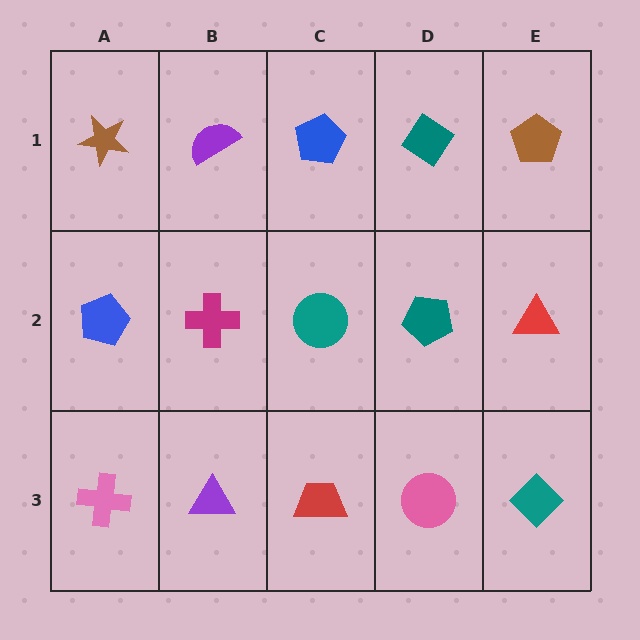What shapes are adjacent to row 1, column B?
A magenta cross (row 2, column B), a brown star (row 1, column A), a blue pentagon (row 1, column C).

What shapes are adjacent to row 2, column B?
A purple semicircle (row 1, column B), a purple triangle (row 3, column B), a blue pentagon (row 2, column A), a teal circle (row 2, column C).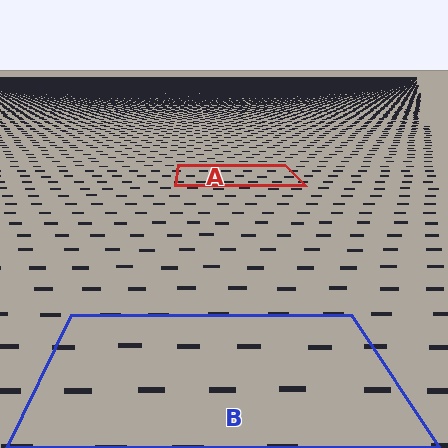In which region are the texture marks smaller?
The texture marks are smaller in region A, because it is farther away.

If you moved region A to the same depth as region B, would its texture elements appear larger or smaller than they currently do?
They would appear larger. At a closer depth, the same texture elements are projected at a bigger on-screen size.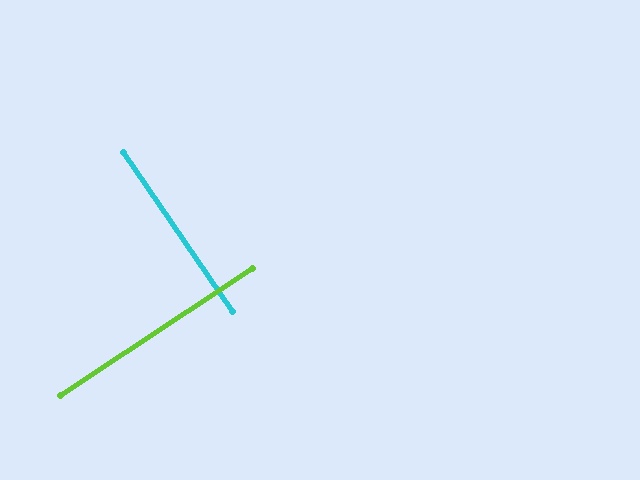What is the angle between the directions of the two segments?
Approximately 89 degrees.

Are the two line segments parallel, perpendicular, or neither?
Perpendicular — they meet at approximately 89°.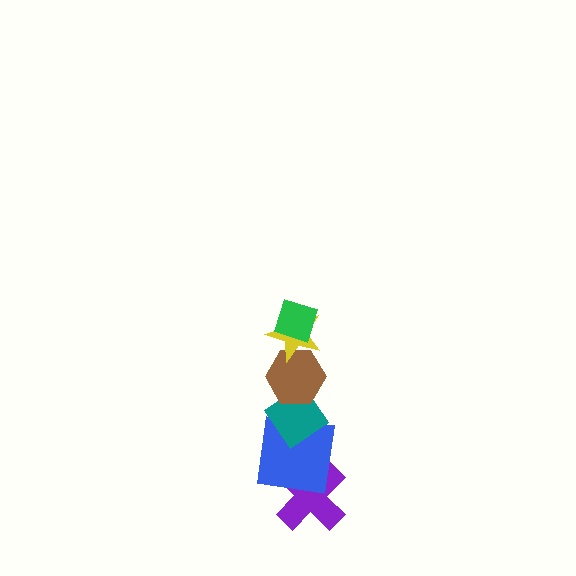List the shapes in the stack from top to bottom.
From top to bottom: the green diamond, the yellow star, the brown hexagon, the teal diamond, the blue square, the purple cross.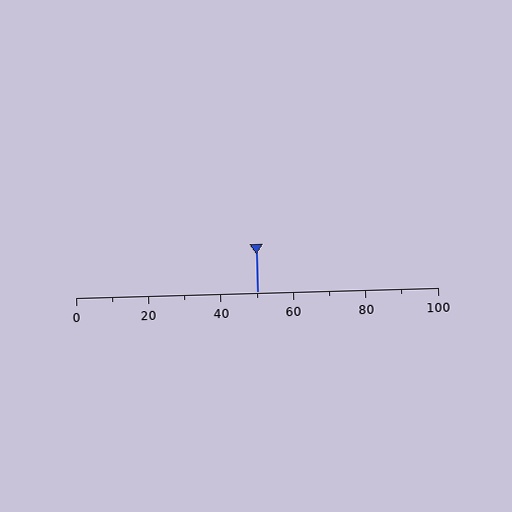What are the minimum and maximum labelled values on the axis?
The axis runs from 0 to 100.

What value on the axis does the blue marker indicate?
The marker indicates approximately 50.